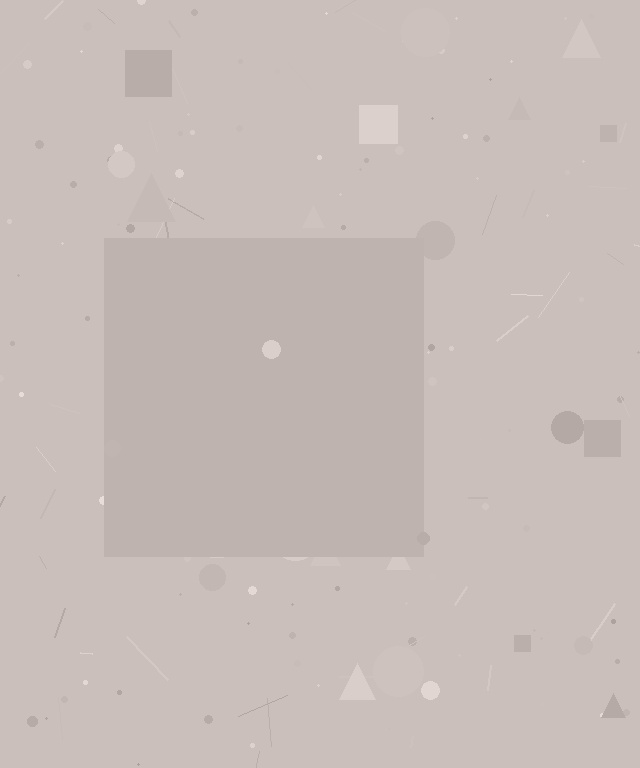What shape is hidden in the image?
A square is hidden in the image.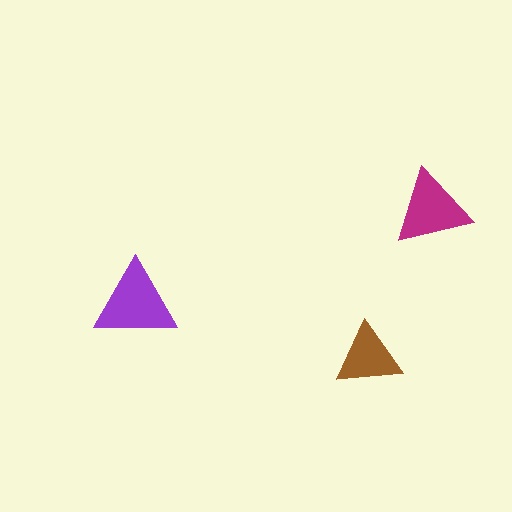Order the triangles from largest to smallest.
the purple one, the magenta one, the brown one.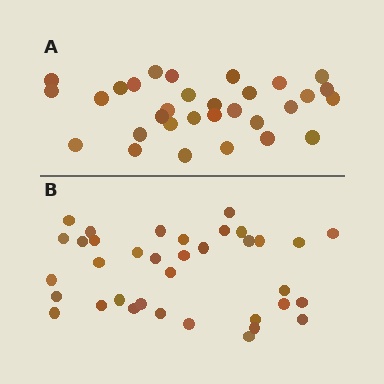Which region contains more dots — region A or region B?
Region B (the bottom region) has more dots.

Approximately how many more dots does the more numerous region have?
Region B has about 5 more dots than region A.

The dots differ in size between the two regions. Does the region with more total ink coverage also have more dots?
No. Region A has more total ink coverage because its dots are larger, but region B actually contains more individual dots. Total area can be misleading — the number of items is what matters here.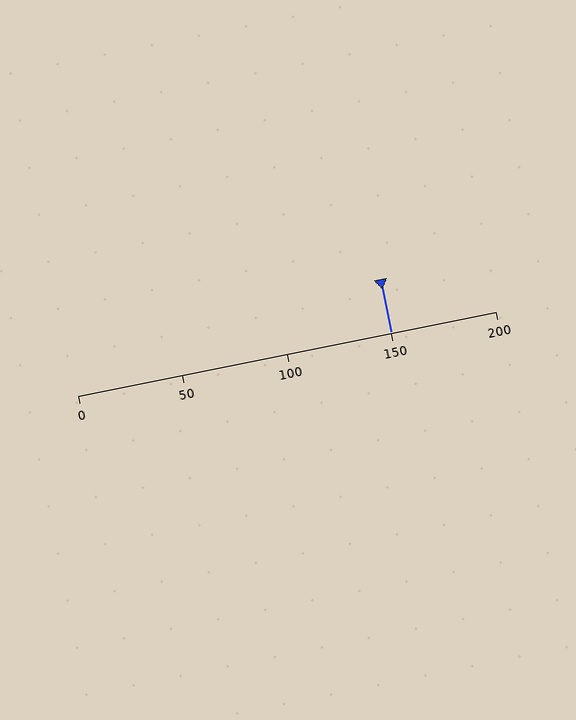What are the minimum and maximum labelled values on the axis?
The axis runs from 0 to 200.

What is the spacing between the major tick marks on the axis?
The major ticks are spaced 50 apart.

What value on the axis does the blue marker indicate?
The marker indicates approximately 150.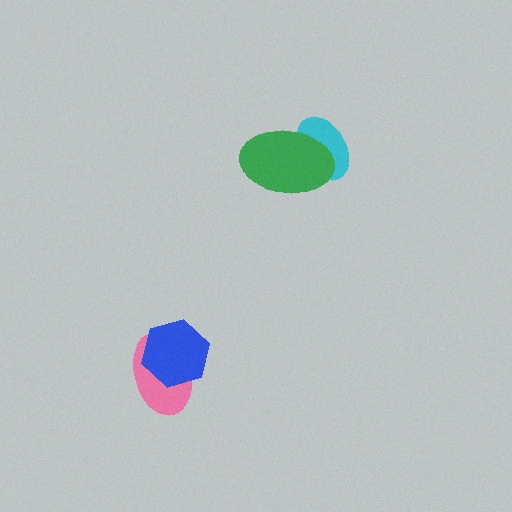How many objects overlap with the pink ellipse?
1 object overlaps with the pink ellipse.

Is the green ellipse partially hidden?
No, no other shape covers it.